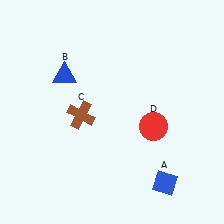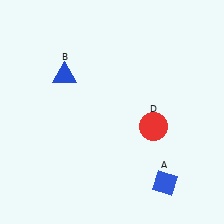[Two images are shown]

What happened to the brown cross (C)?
The brown cross (C) was removed in Image 2. It was in the bottom-left area of Image 1.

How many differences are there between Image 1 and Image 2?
There is 1 difference between the two images.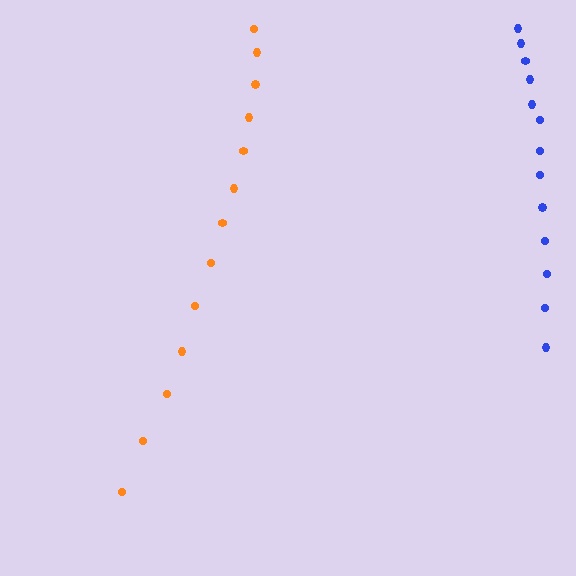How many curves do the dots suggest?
There are 2 distinct paths.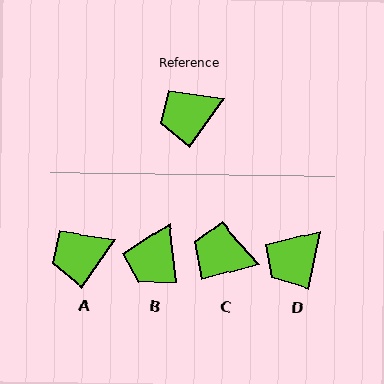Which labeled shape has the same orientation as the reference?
A.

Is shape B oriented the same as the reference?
No, it is off by about 42 degrees.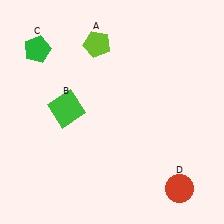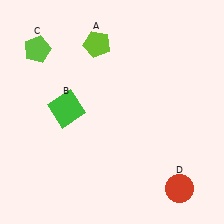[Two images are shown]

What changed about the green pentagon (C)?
In Image 1, C is green. In Image 2, it changed to lime.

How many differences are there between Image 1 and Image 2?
There is 1 difference between the two images.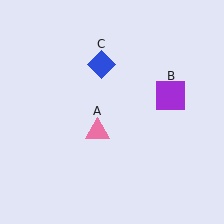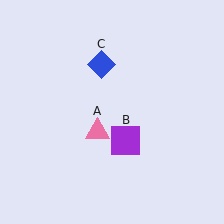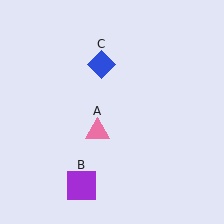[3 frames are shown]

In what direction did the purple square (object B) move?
The purple square (object B) moved down and to the left.